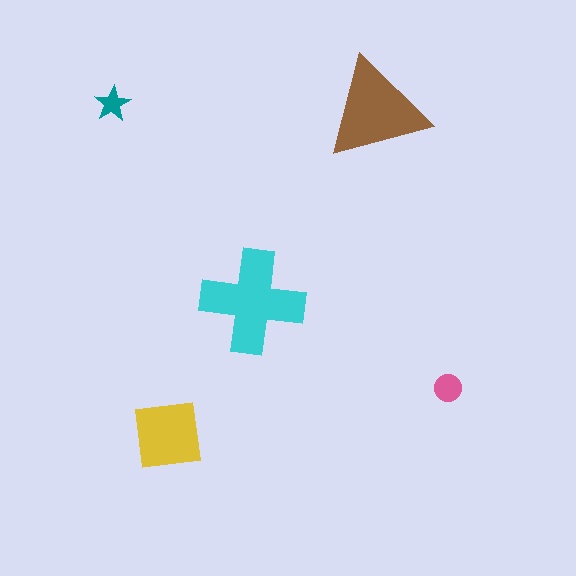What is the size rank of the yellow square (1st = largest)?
3rd.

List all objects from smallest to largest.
The teal star, the pink circle, the yellow square, the brown triangle, the cyan cross.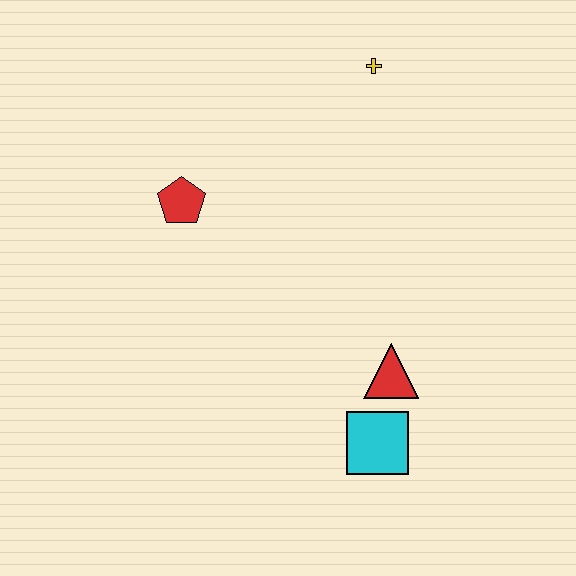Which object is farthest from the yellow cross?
The cyan square is farthest from the yellow cross.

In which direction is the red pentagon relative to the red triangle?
The red pentagon is to the left of the red triangle.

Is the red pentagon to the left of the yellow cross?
Yes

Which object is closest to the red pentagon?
The yellow cross is closest to the red pentagon.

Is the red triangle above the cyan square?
Yes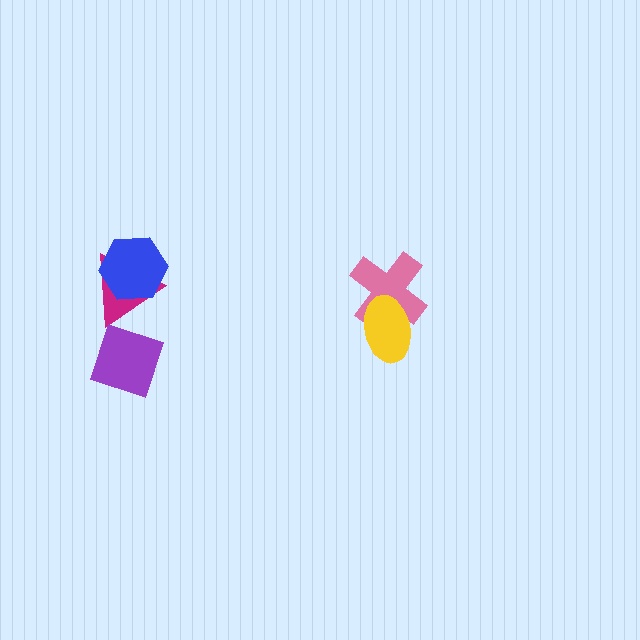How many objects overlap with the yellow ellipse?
1 object overlaps with the yellow ellipse.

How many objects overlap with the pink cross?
1 object overlaps with the pink cross.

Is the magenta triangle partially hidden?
Yes, it is partially covered by another shape.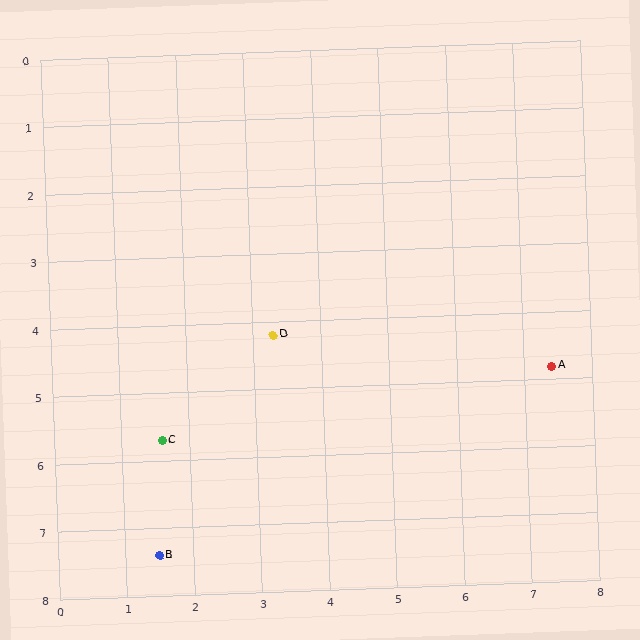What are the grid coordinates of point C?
Point C is at approximately (1.6, 5.7).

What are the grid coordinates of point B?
Point B is at approximately (1.5, 7.4).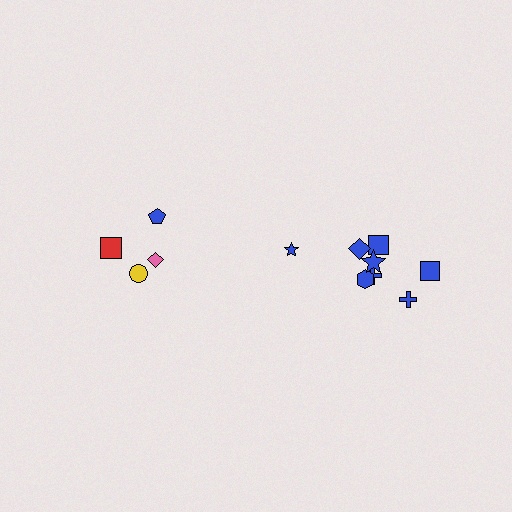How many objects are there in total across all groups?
There are 12 objects.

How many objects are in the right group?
There are 8 objects.